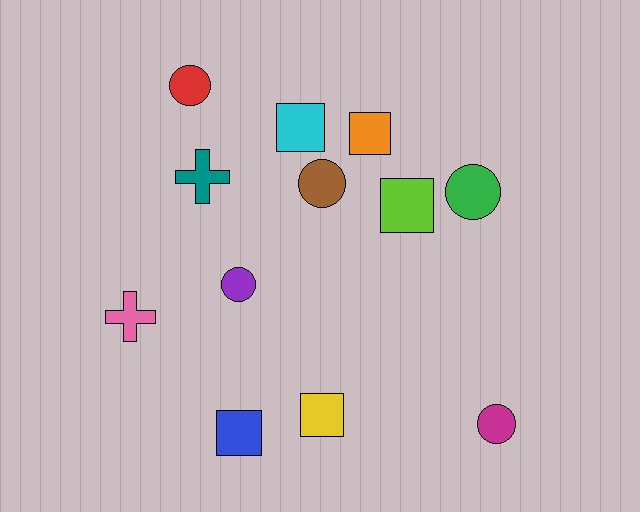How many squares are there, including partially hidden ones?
There are 5 squares.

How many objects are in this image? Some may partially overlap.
There are 12 objects.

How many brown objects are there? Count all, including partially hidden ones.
There is 1 brown object.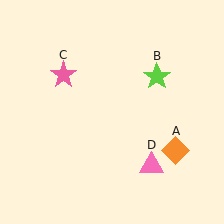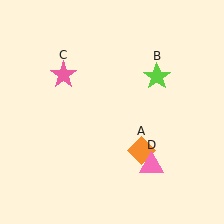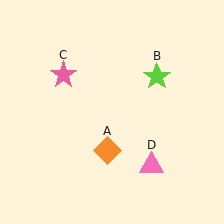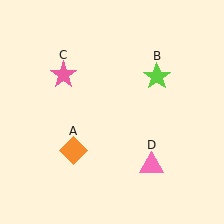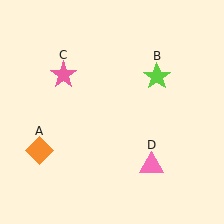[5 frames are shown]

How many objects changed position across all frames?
1 object changed position: orange diamond (object A).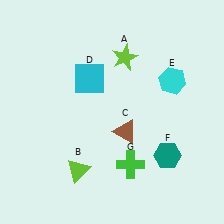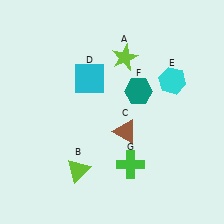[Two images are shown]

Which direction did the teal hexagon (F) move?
The teal hexagon (F) moved up.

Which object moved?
The teal hexagon (F) moved up.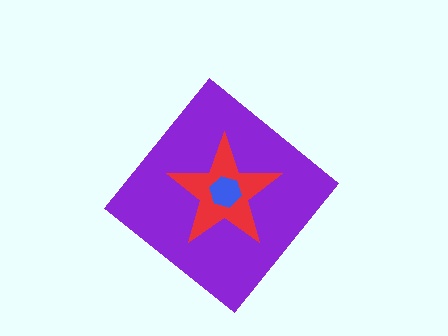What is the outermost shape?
The purple diamond.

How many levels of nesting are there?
3.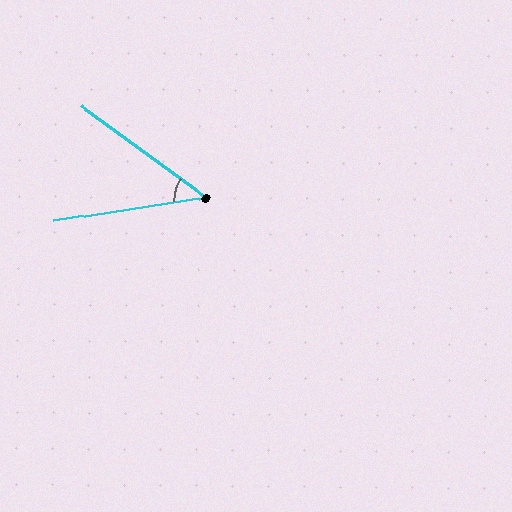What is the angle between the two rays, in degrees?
Approximately 45 degrees.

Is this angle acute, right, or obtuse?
It is acute.